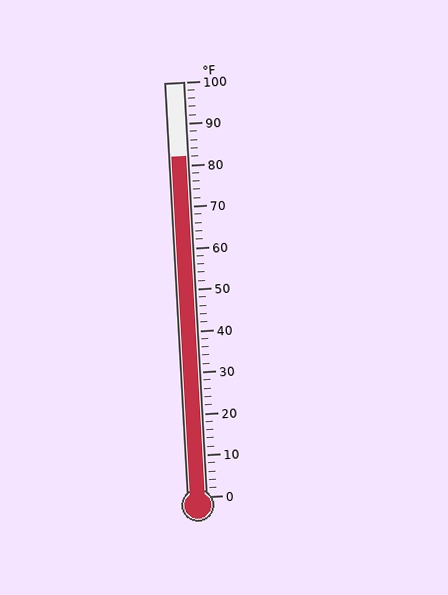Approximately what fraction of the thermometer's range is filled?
The thermometer is filled to approximately 80% of its range.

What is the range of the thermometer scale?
The thermometer scale ranges from 0°F to 100°F.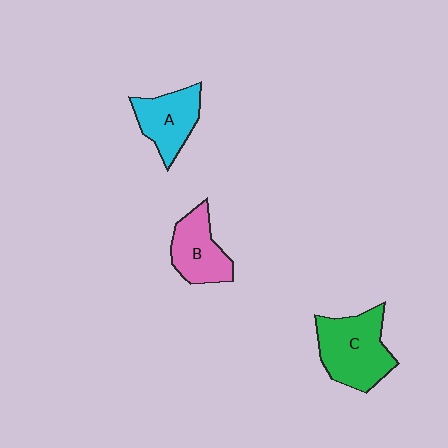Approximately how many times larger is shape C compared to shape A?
Approximately 1.4 times.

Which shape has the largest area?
Shape C (green).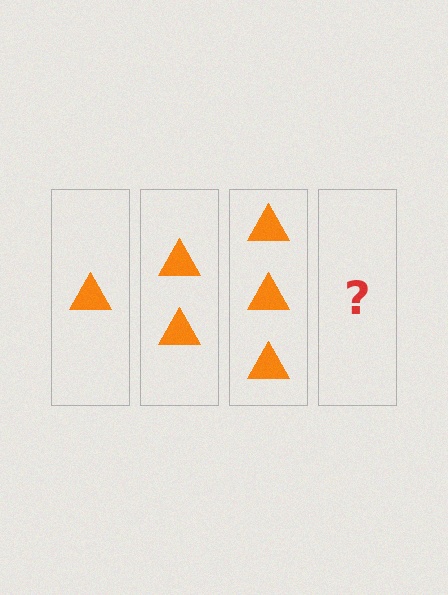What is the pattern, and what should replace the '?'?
The pattern is that each step adds one more triangle. The '?' should be 4 triangles.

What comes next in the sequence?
The next element should be 4 triangles.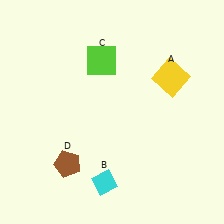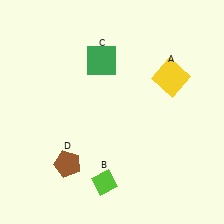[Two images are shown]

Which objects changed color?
B changed from cyan to lime. C changed from lime to green.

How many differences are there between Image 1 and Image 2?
There are 2 differences between the two images.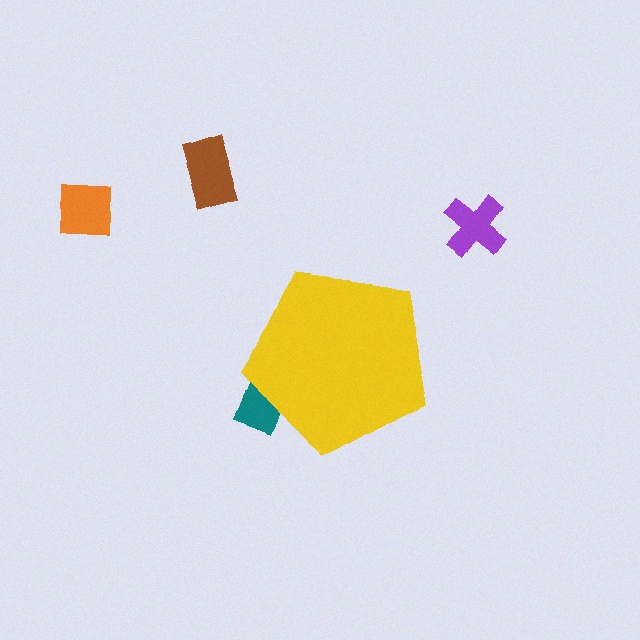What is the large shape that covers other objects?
A yellow pentagon.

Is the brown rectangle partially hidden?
No, the brown rectangle is fully visible.